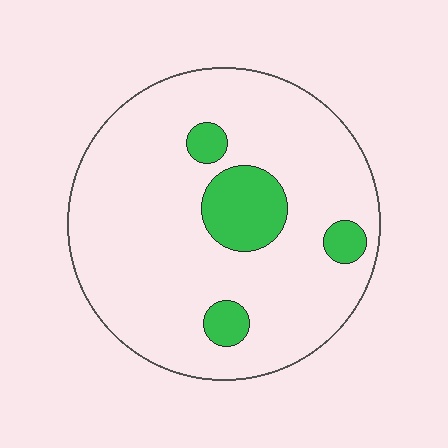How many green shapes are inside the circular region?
4.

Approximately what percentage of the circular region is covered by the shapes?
Approximately 15%.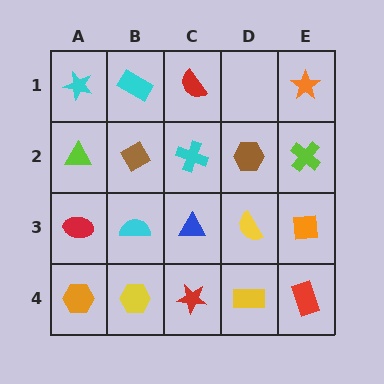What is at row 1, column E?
An orange star.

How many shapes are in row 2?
5 shapes.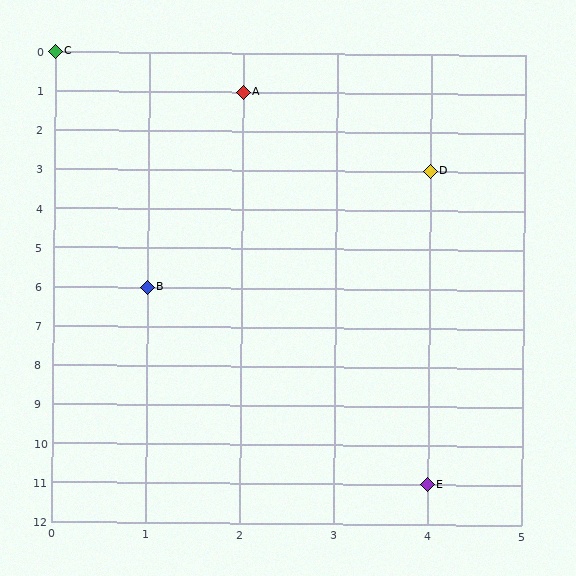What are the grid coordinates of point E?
Point E is at grid coordinates (4, 11).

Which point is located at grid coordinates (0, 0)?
Point C is at (0, 0).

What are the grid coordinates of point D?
Point D is at grid coordinates (4, 3).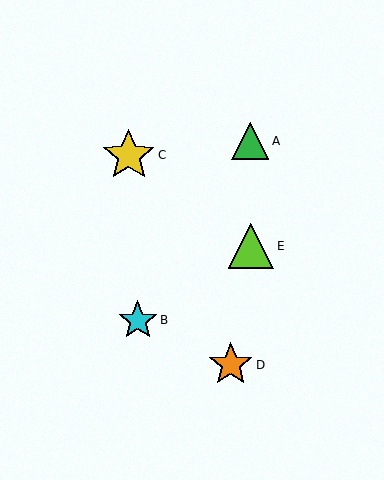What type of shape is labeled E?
Shape E is a lime triangle.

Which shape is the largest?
The yellow star (labeled C) is the largest.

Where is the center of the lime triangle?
The center of the lime triangle is at (251, 246).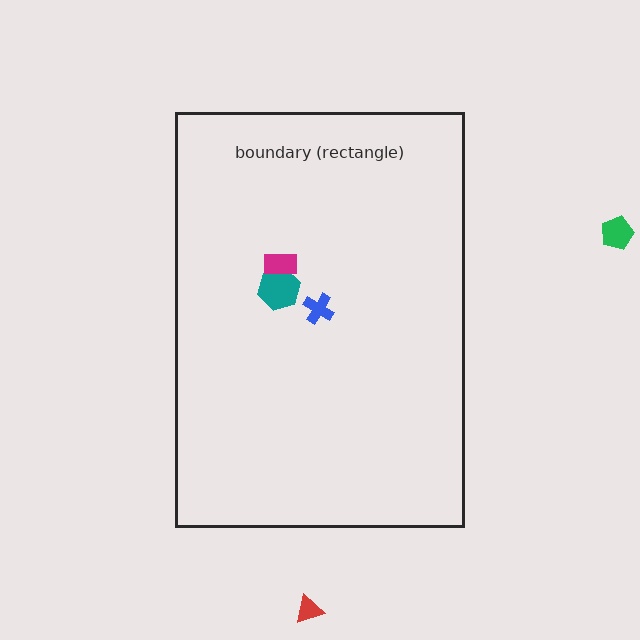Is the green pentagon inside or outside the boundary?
Outside.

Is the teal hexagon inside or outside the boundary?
Inside.